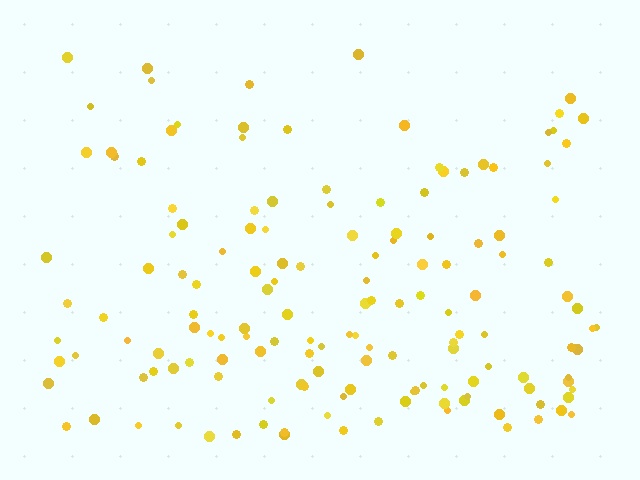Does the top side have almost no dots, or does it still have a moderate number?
Still a moderate number, just noticeably fewer than the bottom.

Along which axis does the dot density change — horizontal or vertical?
Vertical.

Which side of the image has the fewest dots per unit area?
The top.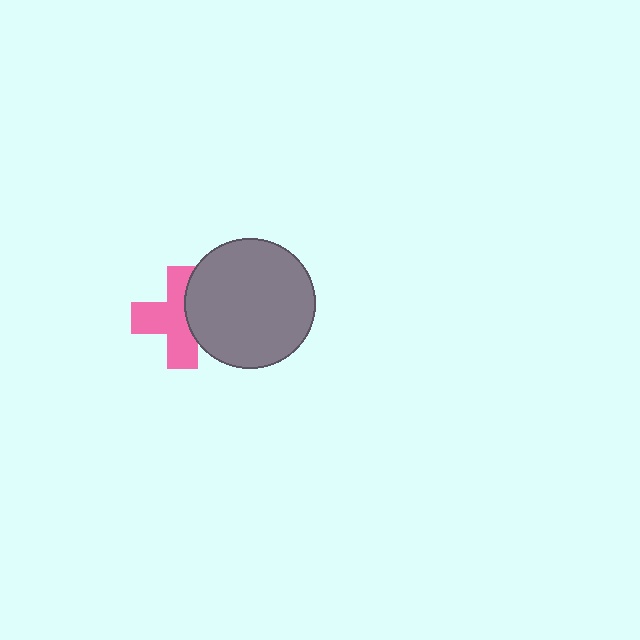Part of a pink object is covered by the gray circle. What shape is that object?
It is a cross.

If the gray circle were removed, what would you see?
You would see the complete pink cross.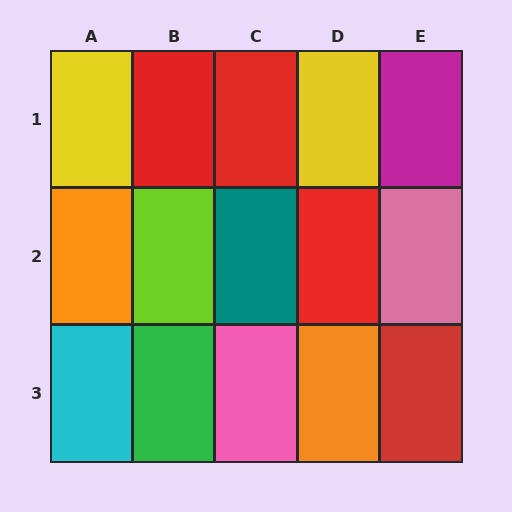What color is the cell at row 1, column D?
Yellow.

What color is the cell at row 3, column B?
Green.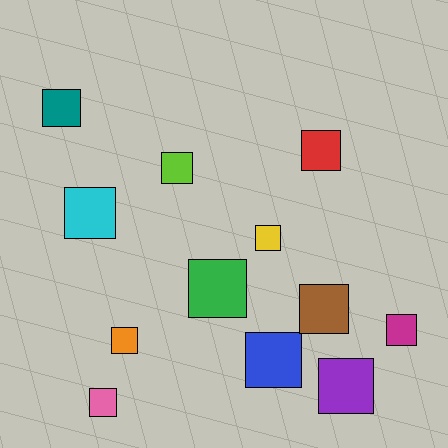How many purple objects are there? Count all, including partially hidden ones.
There is 1 purple object.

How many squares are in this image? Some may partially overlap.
There are 12 squares.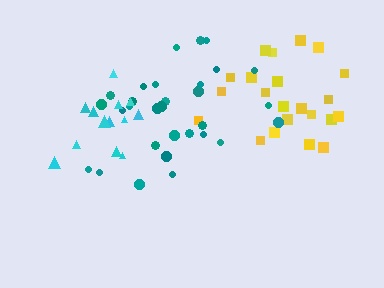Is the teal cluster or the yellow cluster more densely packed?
Yellow.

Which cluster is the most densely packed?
Cyan.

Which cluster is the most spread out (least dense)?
Teal.